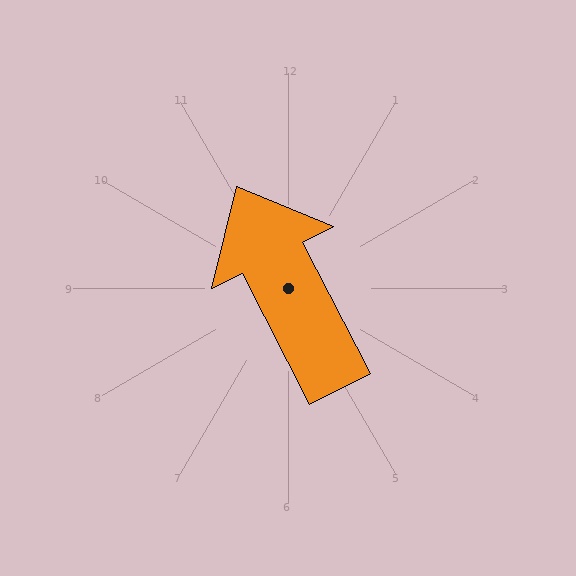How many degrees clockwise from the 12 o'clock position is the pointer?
Approximately 333 degrees.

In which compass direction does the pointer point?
Northwest.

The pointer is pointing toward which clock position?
Roughly 11 o'clock.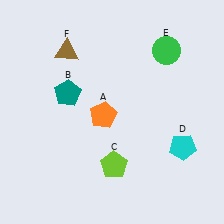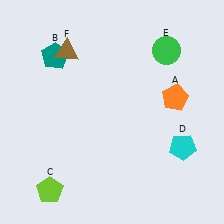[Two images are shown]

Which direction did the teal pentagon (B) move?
The teal pentagon (B) moved up.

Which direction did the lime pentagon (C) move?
The lime pentagon (C) moved left.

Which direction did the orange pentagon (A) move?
The orange pentagon (A) moved right.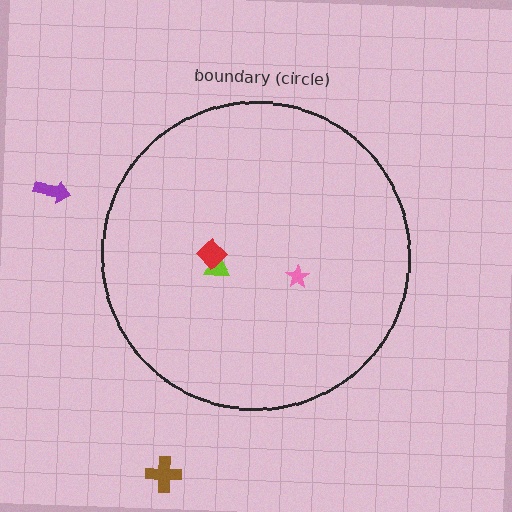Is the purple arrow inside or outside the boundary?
Outside.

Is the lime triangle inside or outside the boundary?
Inside.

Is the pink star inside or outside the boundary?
Inside.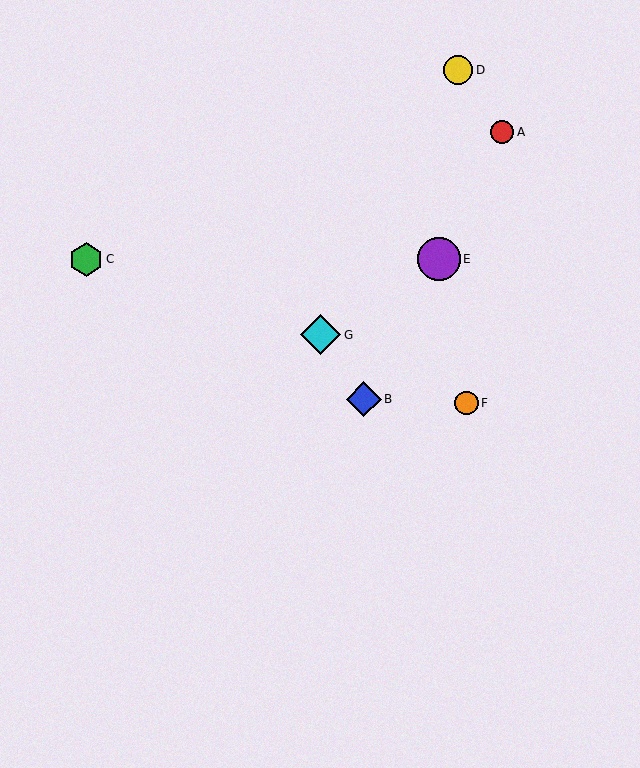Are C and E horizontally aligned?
Yes, both are at y≈259.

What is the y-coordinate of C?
Object C is at y≈259.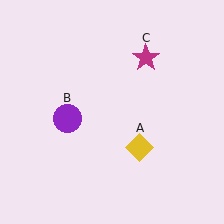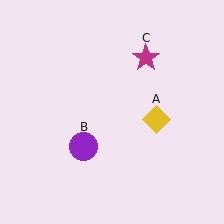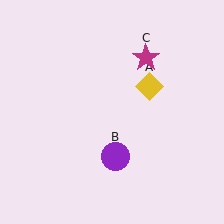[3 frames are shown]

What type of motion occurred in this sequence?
The yellow diamond (object A), purple circle (object B) rotated counterclockwise around the center of the scene.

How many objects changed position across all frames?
2 objects changed position: yellow diamond (object A), purple circle (object B).